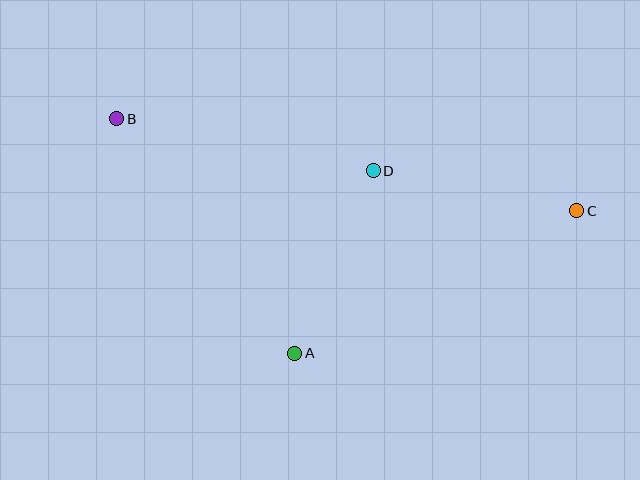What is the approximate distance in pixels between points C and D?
The distance between C and D is approximately 207 pixels.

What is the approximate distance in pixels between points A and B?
The distance between A and B is approximately 294 pixels.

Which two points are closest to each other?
Points A and D are closest to each other.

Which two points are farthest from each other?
Points B and C are farthest from each other.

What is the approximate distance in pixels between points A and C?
The distance between A and C is approximately 316 pixels.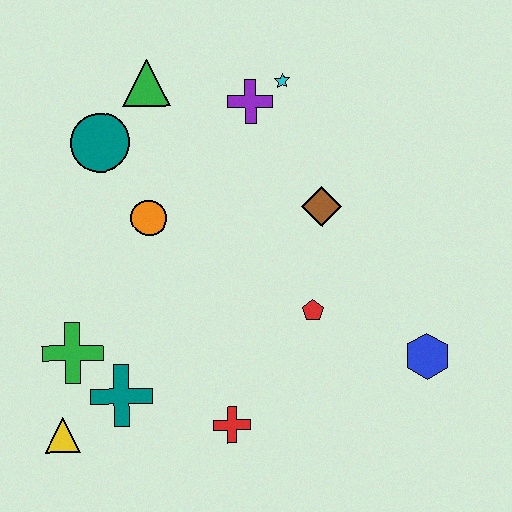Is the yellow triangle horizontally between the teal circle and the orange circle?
No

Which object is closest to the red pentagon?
The brown diamond is closest to the red pentagon.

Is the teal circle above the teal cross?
Yes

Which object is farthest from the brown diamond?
The yellow triangle is farthest from the brown diamond.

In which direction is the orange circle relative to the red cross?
The orange circle is above the red cross.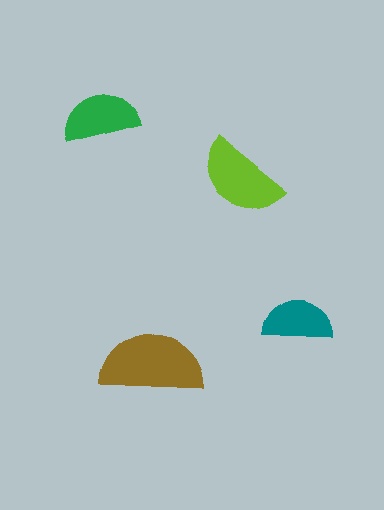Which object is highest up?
The green semicircle is topmost.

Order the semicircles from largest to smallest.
the brown one, the lime one, the green one, the teal one.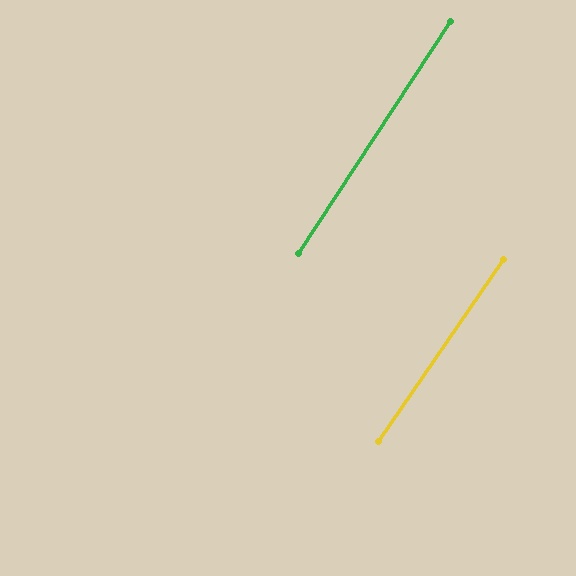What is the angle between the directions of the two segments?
Approximately 1 degree.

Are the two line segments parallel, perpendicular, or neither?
Parallel — their directions differ by only 1.4°.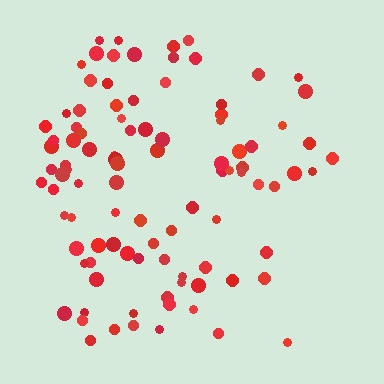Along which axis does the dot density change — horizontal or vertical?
Horizontal.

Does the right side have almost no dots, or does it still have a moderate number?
Still a moderate number, just noticeably fewer than the left.